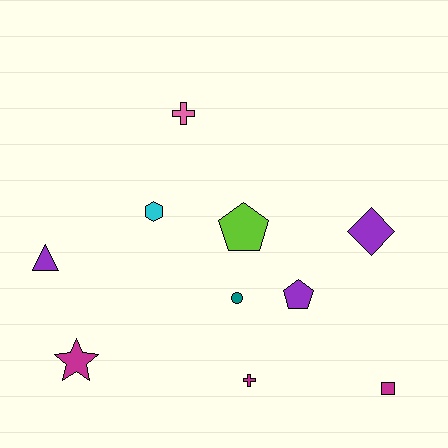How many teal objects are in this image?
There is 1 teal object.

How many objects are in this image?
There are 10 objects.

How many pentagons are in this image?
There are 2 pentagons.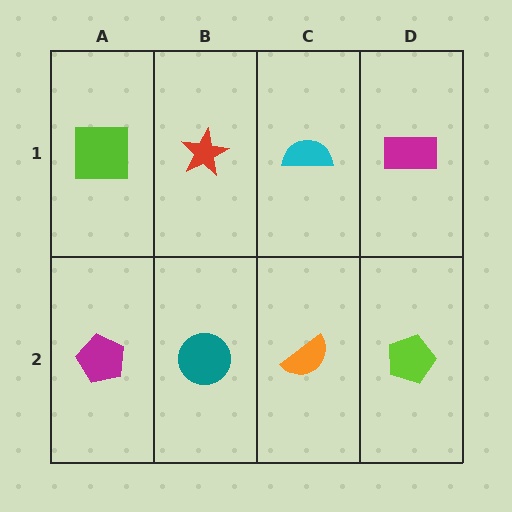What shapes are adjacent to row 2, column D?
A magenta rectangle (row 1, column D), an orange semicircle (row 2, column C).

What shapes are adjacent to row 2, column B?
A red star (row 1, column B), a magenta pentagon (row 2, column A), an orange semicircle (row 2, column C).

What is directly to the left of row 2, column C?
A teal circle.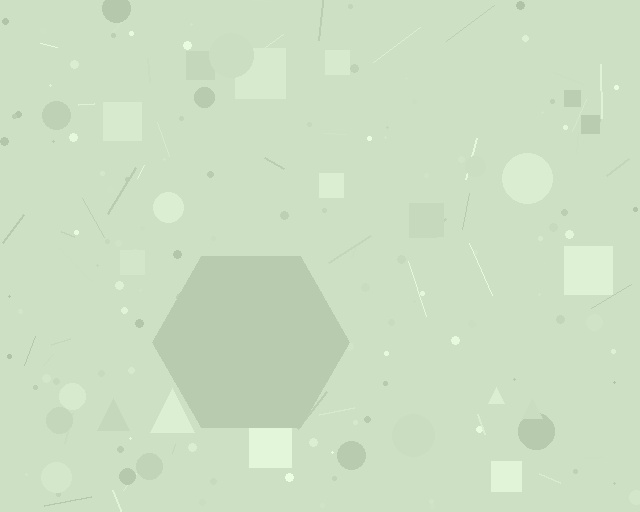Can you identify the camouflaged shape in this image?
The camouflaged shape is a hexagon.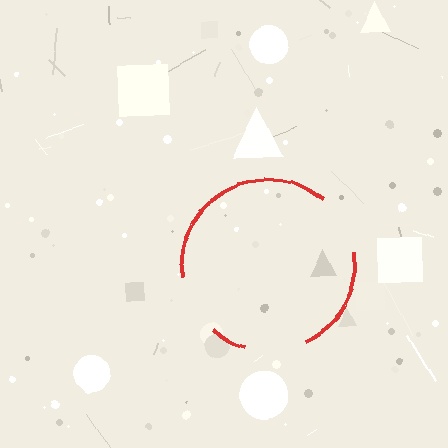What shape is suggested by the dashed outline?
The dashed outline suggests a circle.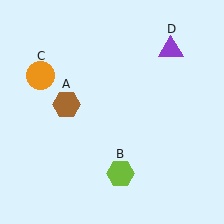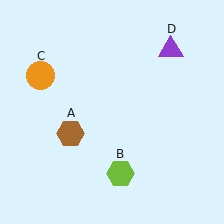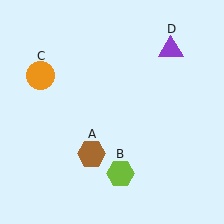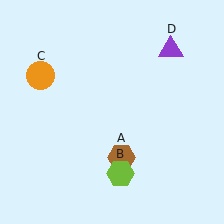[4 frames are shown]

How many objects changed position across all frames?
1 object changed position: brown hexagon (object A).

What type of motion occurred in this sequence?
The brown hexagon (object A) rotated counterclockwise around the center of the scene.